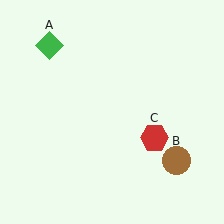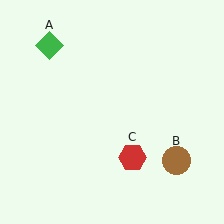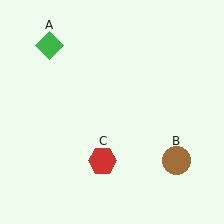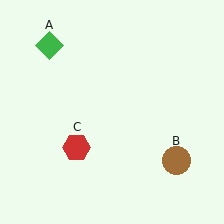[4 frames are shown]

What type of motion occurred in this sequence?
The red hexagon (object C) rotated clockwise around the center of the scene.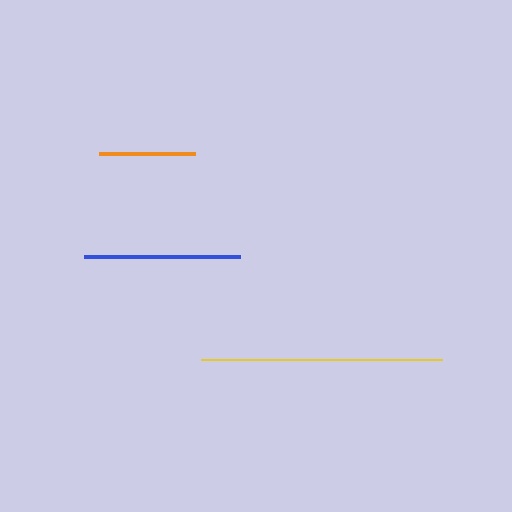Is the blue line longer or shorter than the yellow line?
The yellow line is longer than the blue line.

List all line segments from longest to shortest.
From longest to shortest: yellow, blue, orange.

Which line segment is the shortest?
The orange line is the shortest at approximately 96 pixels.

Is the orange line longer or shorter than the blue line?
The blue line is longer than the orange line.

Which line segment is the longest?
The yellow line is the longest at approximately 241 pixels.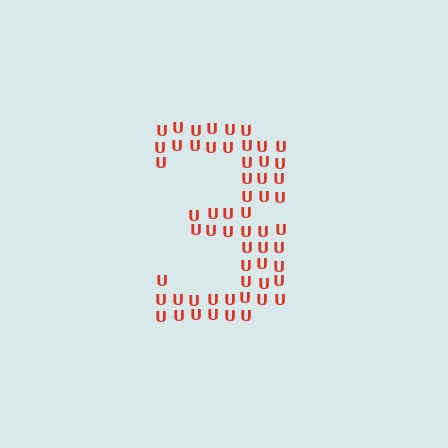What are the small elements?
The small elements are letter U's.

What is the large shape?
The large shape is the digit 3.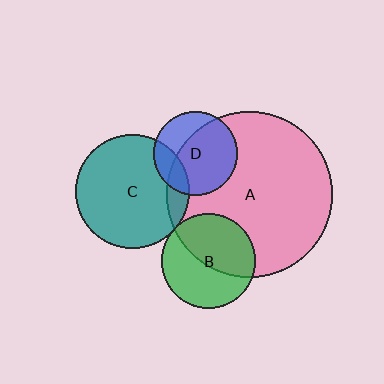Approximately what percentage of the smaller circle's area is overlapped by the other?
Approximately 50%.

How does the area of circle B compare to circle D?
Approximately 1.3 times.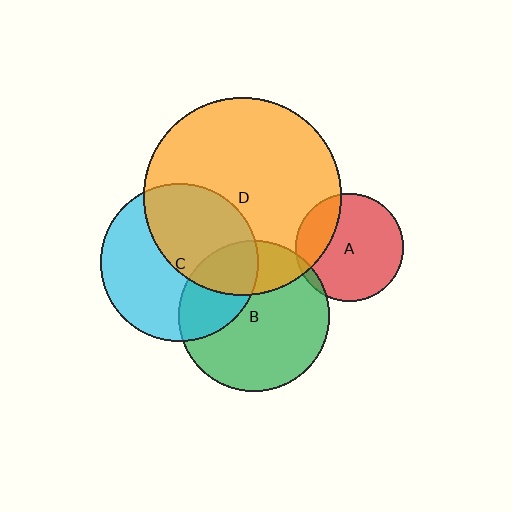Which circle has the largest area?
Circle D (orange).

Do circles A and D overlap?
Yes.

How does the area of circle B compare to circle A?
Approximately 2.0 times.